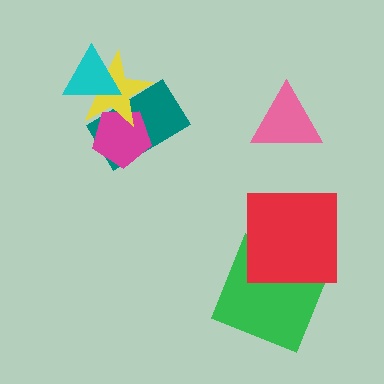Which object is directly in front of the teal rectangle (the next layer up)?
The magenta pentagon is directly in front of the teal rectangle.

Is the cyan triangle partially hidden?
No, no other shape covers it.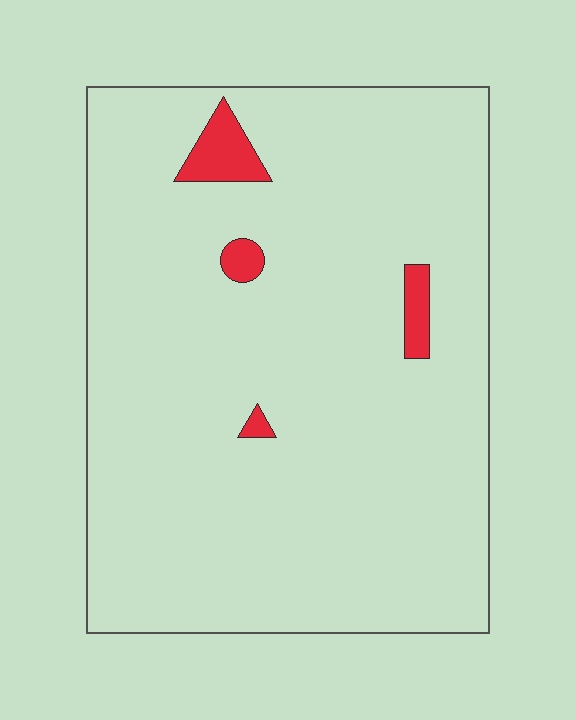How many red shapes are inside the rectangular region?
4.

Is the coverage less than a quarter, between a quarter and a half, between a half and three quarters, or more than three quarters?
Less than a quarter.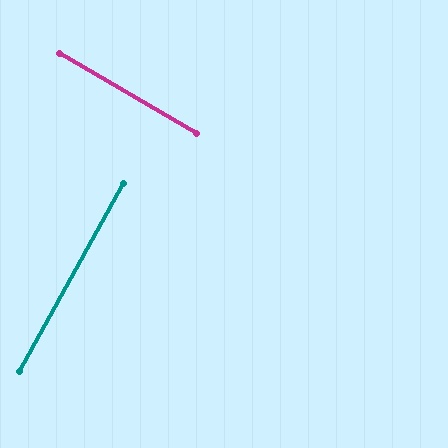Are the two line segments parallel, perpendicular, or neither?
Perpendicular — they meet at approximately 89°.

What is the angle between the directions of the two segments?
Approximately 89 degrees.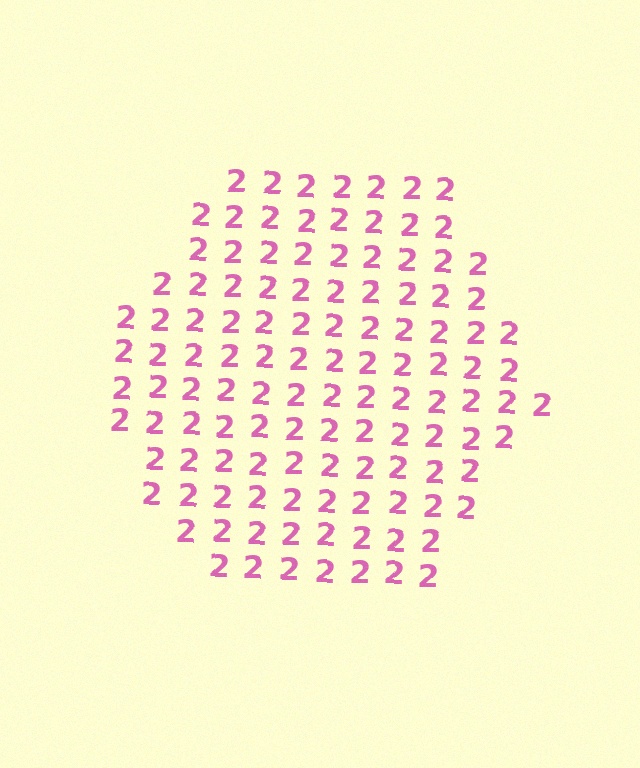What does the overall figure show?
The overall figure shows a hexagon.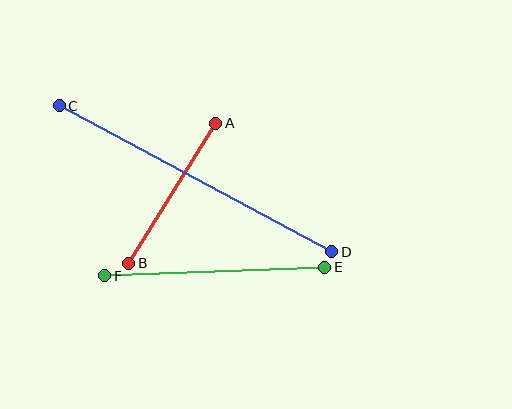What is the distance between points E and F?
The distance is approximately 220 pixels.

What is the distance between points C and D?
The distance is approximately 309 pixels.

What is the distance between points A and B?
The distance is approximately 165 pixels.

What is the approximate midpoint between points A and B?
The midpoint is at approximately (172, 193) pixels.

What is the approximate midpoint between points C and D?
The midpoint is at approximately (196, 179) pixels.